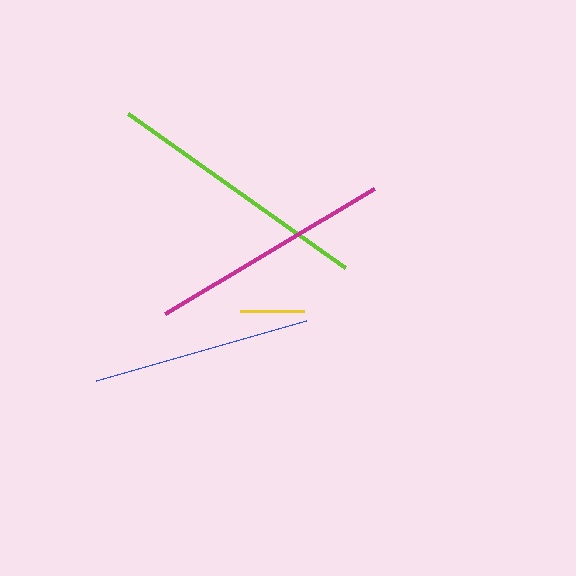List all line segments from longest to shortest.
From longest to shortest: lime, magenta, blue, yellow.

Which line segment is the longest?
The lime line is the longest at approximately 266 pixels.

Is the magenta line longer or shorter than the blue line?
The magenta line is longer than the blue line.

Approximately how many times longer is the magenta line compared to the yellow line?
The magenta line is approximately 3.8 times the length of the yellow line.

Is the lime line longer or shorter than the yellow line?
The lime line is longer than the yellow line.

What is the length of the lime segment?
The lime segment is approximately 266 pixels long.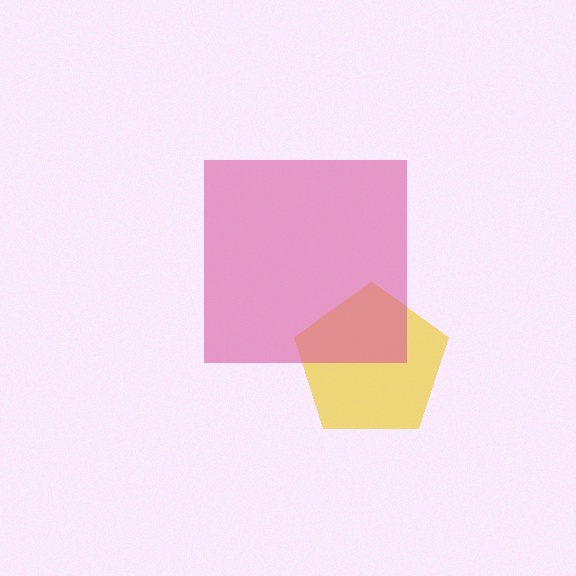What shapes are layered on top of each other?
The layered shapes are: a yellow pentagon, a pink square.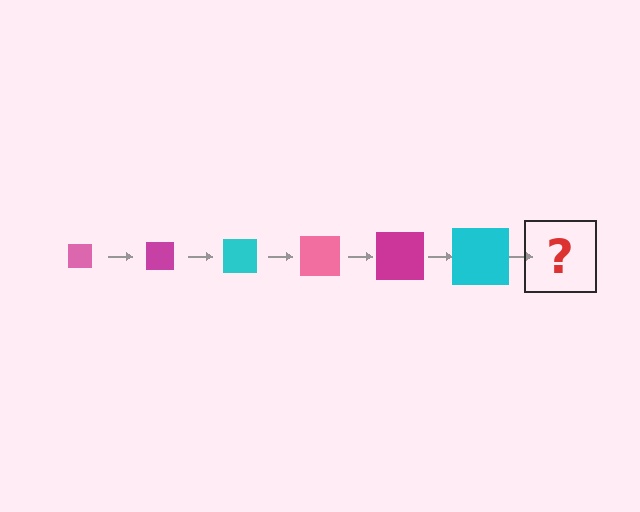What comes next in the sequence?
The next element should be a pink square, larger than the previous one.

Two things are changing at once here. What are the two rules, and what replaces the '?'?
The two rules are that the square grows larger each step and the color cycles through pink, magenta, and cyan. The '?' should be a pink square, larger than the previous one.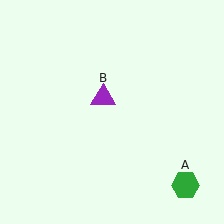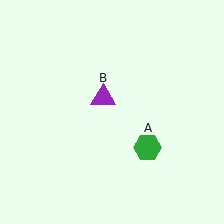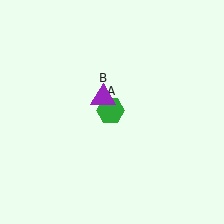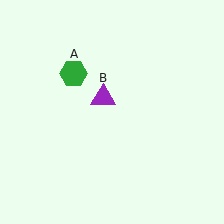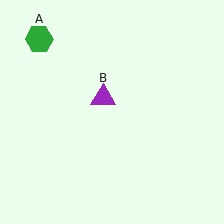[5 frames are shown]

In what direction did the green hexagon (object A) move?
The green hexagon (object A) moved up and to the left.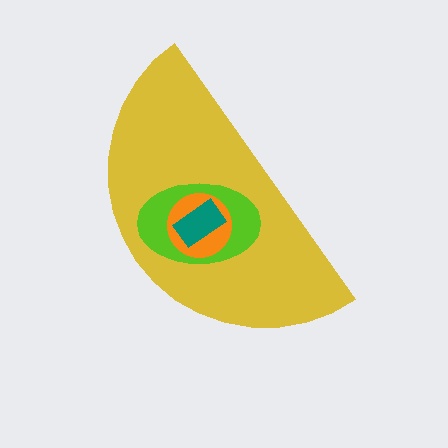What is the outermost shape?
The yellow semicircle.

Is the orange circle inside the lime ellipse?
Yes.